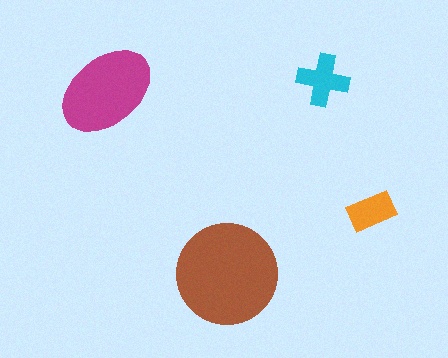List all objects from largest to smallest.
The brown circle, the magenta ellipse, the cyan cross, the orange rectangle.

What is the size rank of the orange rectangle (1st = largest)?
4th.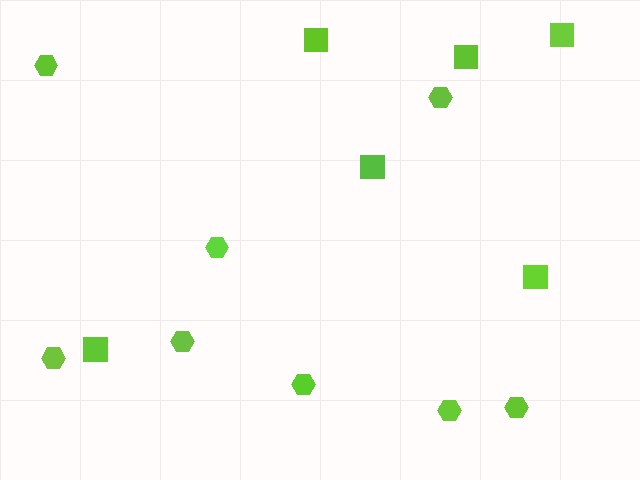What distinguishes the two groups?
There are 2 groups: one group of squares (6) and one group of hexagons (8).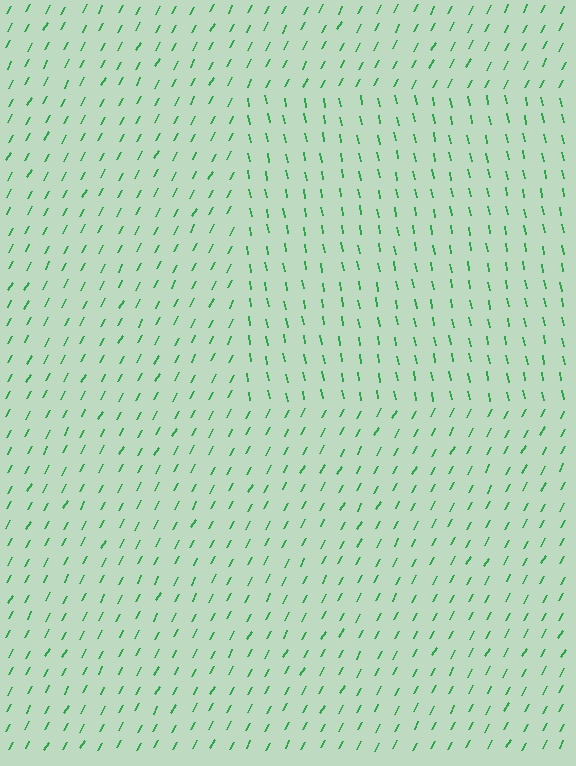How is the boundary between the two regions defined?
The boundary is defined purely by a change in line orientation (approximately 39 degrees difference). All lines are the same color and thickness.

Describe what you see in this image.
The image is filled with small green line segments. A rectangle region in the image has lines oriented differently from the surrounding lines, creating a visible texture boundary.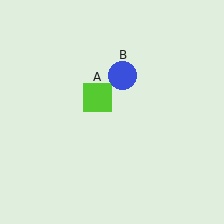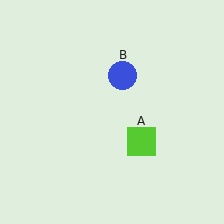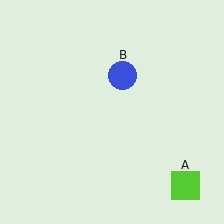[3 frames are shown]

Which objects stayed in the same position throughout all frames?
Blue circle (object B) remained stationary.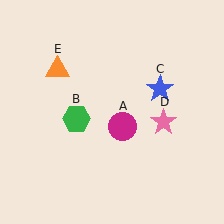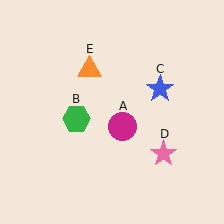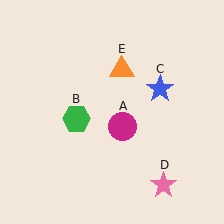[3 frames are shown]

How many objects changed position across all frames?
2 objects changed position: pink star (object D), orange triangle (object E).